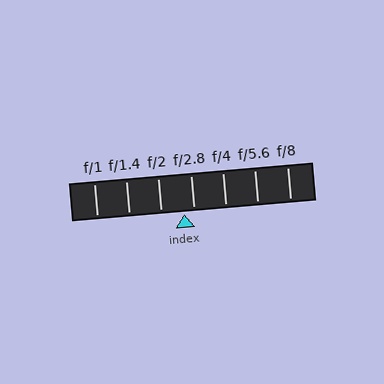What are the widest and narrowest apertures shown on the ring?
The widest aperture shown is f/1 and the narrowest is f/8.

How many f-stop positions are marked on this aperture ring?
There are 7 f-stop positions marked.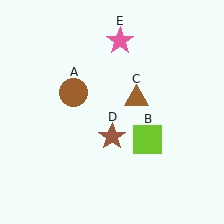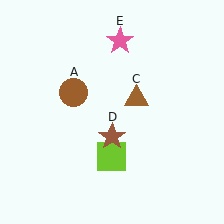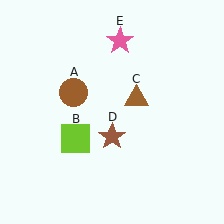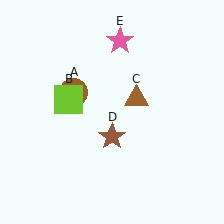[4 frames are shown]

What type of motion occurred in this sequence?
The lime square (object B) rotated clockwise around the center of the scene.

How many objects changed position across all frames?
1 object changed position: lime square (object B).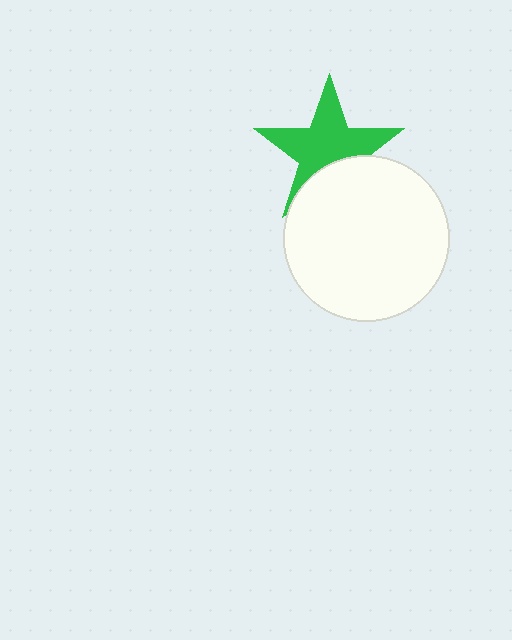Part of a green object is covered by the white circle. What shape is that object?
It is a star.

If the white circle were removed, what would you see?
You would see the complete green star.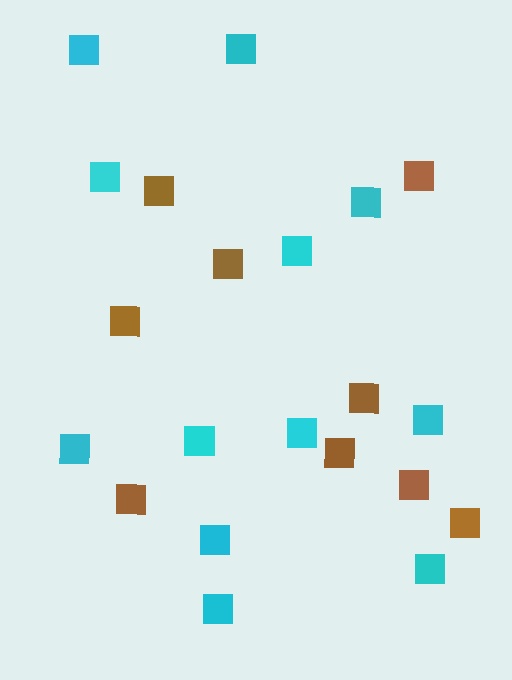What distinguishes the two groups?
There are 2 groups: one group of cyan squares (12) and one group of brown squares (9).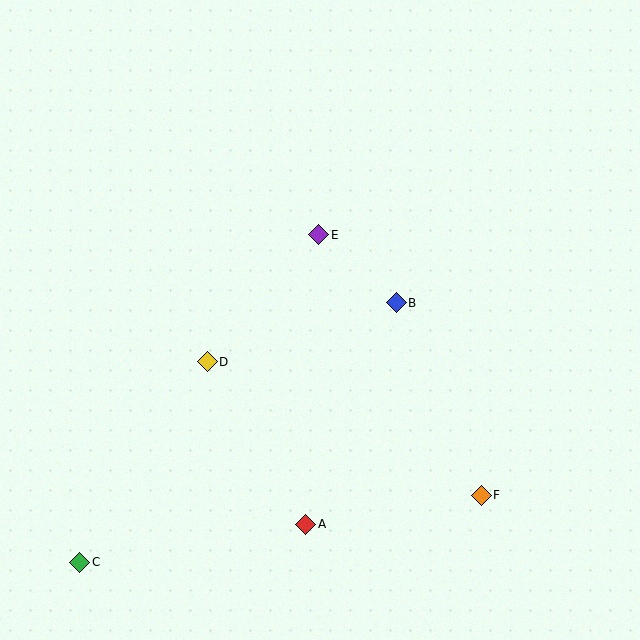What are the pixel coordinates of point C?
Point C is at (80, 562).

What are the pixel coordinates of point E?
Point E is at (319, 235).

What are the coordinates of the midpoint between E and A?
The midpoint between E and A is at (312, 380).